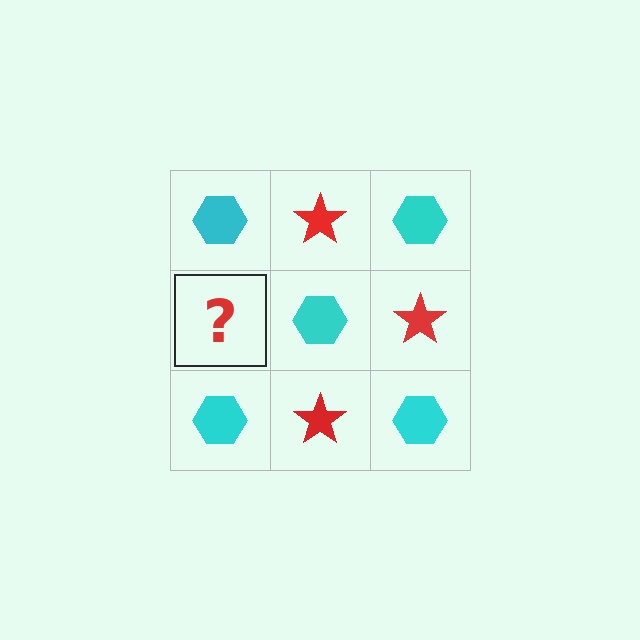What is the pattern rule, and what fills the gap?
The rule is that it alternates cyan hexagon and red star in a checkerboard pattern. The gap should be filled with a red star.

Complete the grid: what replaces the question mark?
The question mark should be replaced with a red star.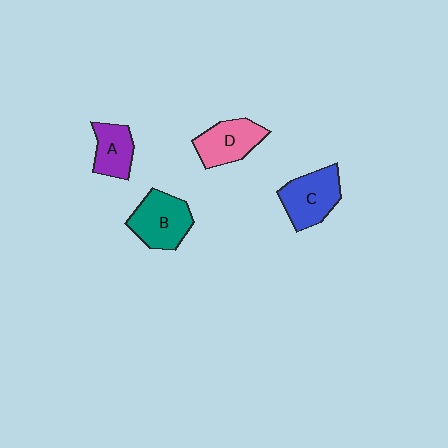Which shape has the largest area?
Shape B (teal).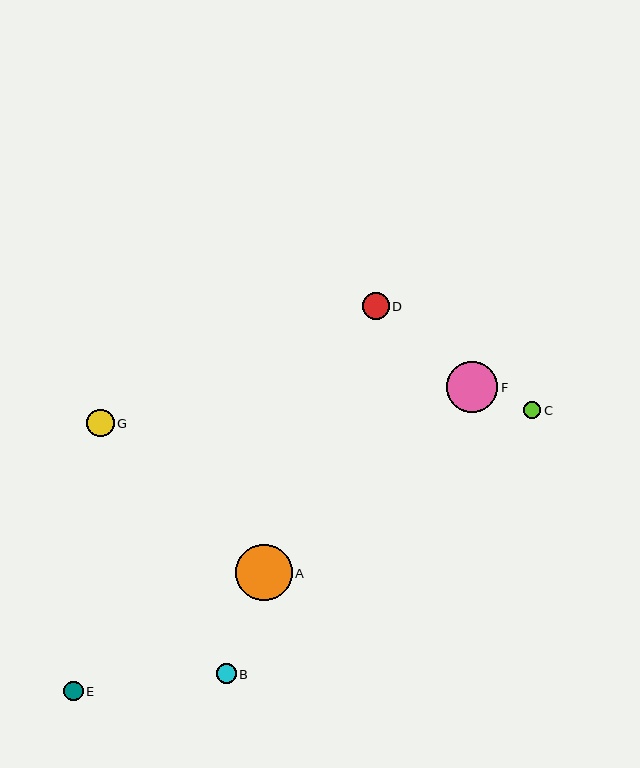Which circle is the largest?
Circle A is the largest with a size of approximately 56 pixels.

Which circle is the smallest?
Circle C is the smallest with a size of approximately 17 pixels.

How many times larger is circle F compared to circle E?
Circle F is approximately 2.7 times the size of circle E.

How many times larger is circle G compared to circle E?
Circle G is approximately 1.4 times the size of circle E.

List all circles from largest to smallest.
From largest to smallest: A, F, G, D, B, E, C.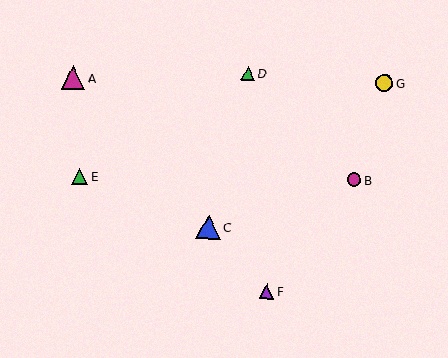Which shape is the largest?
The blue triangle (labeled C) is the largest.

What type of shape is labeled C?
Shape C is a blue triangle.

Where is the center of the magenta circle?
The center of the magenta circle is at (354, 180).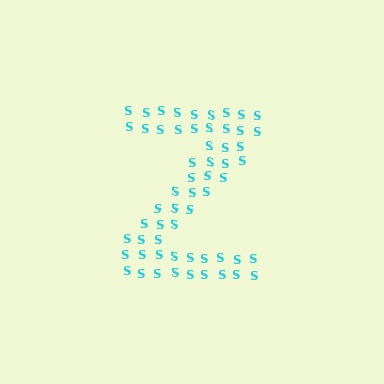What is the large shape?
The large shape is the letter Z.